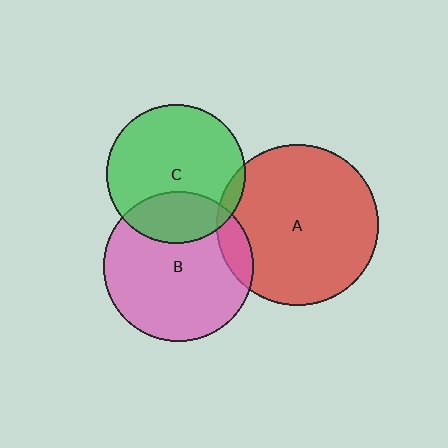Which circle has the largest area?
Circle A (red).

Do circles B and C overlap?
Yes.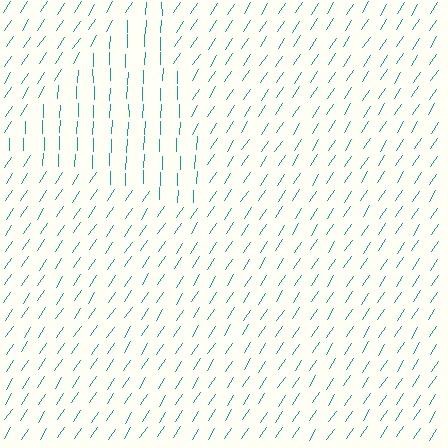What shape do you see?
I see a triangle.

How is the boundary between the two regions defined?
The boundary is defined purely by a change in line orientation (approximately 32 degrees difference). All lines are the same color and thickness.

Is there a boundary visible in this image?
Yes, there is a texture boundary formed by a change in line orientation.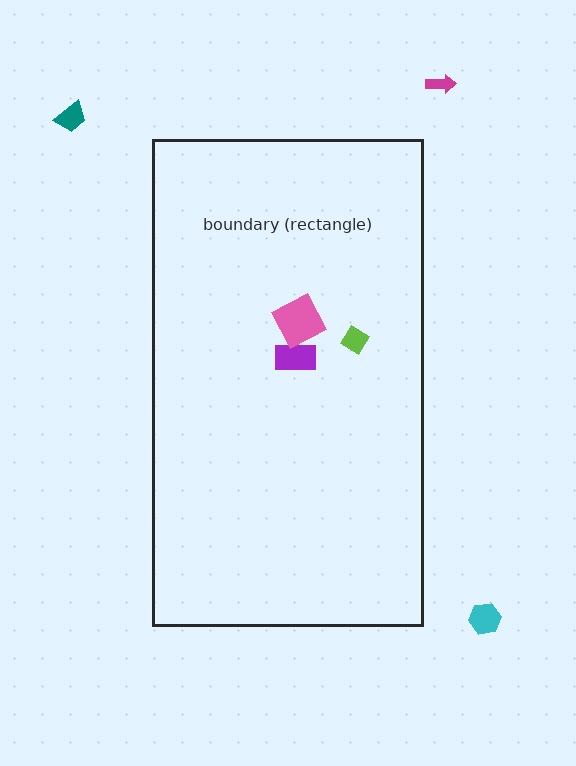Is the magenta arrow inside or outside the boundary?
Outside.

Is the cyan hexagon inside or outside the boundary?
Outside.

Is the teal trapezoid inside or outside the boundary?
Outside.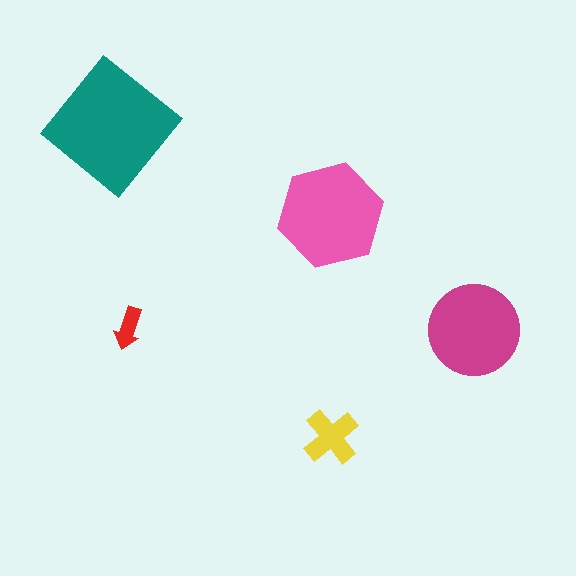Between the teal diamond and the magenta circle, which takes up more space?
The teal diamond.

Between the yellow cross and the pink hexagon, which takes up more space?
The pink hexagon.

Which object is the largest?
The teal diamond.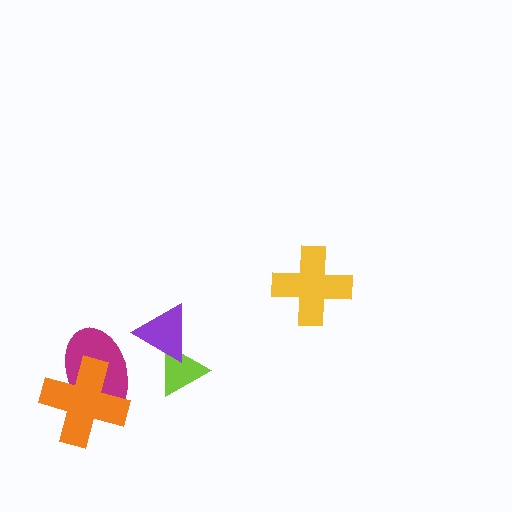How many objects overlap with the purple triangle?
1 object overlaps with the purple triangle.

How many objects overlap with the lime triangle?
1 object overlaps with the lime triangle.